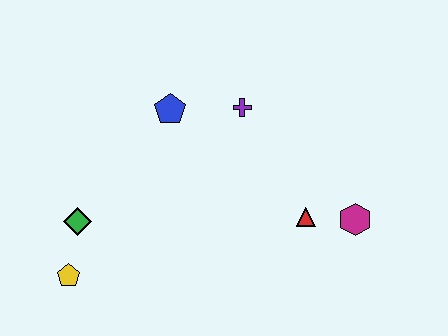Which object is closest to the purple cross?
The blue pentagon is closest to the purple cross.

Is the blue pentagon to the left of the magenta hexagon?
Yes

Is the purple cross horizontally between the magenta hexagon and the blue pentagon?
Yes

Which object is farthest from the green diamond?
The magenta hexagon is farthest from the green diamond.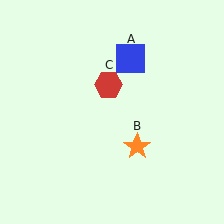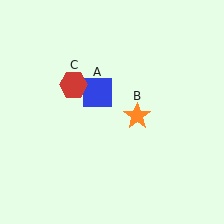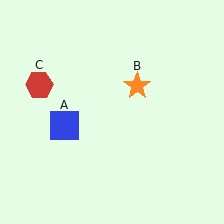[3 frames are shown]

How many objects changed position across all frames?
3 objects changed position: blue square (object A), orange star (object B), red hexagon (object C).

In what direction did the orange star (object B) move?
The orange star (object B) moved up.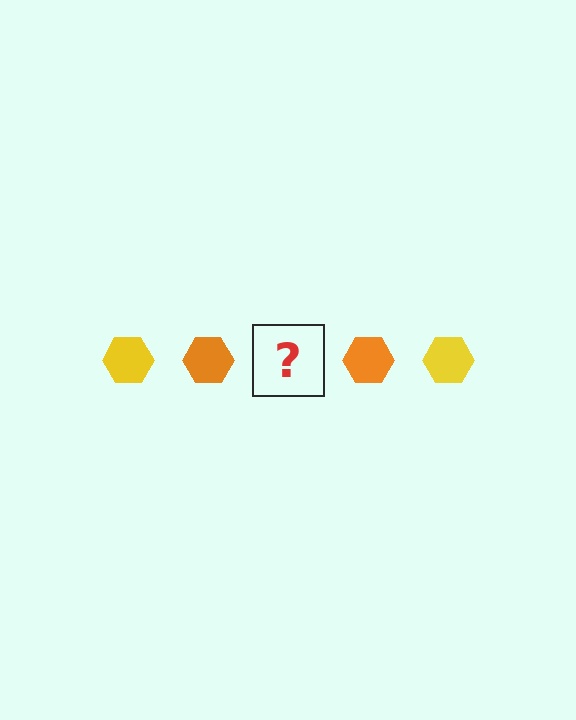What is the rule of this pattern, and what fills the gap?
The rule is that the pattern cycles through yellow, orange hexagons. The gap should be filled with a yellow hexagon.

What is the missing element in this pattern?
The missing element is a yellow hexagon.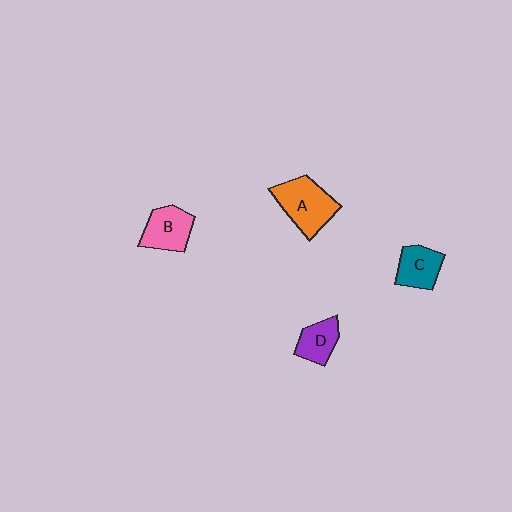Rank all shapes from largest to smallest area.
From largest to smallest: A (orange), B (pink), C (teal), D (purple).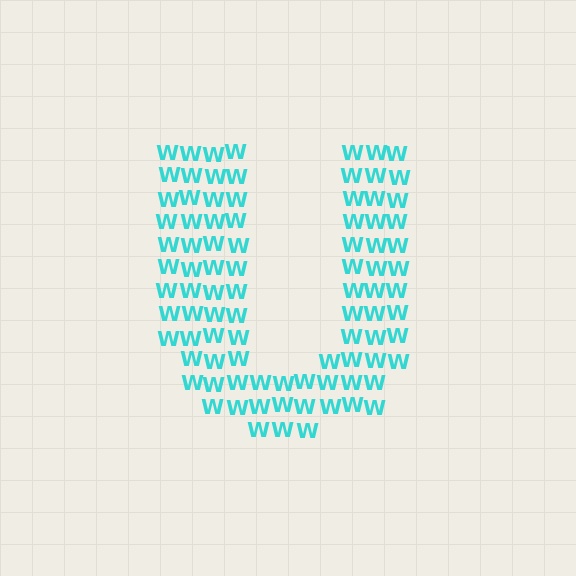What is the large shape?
The large shape is the letter U.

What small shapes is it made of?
It is made of small letter W's.